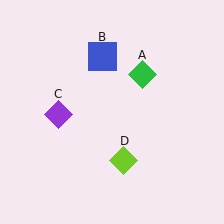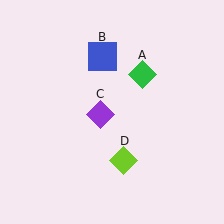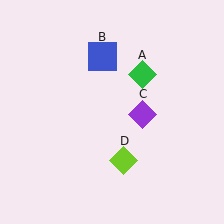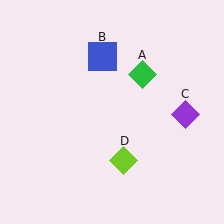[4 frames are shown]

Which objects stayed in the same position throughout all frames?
Green diamond (object A) and blue square (object B) and lime diamond (object D) remained stationary.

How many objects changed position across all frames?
1 object changed position: purple diamond (object C).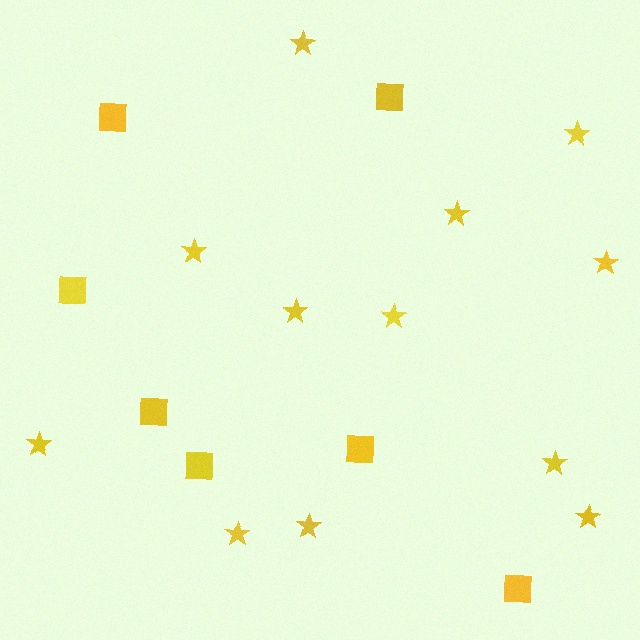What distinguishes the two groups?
There are 2 groups: one group of stars (12) and one group of squares (7).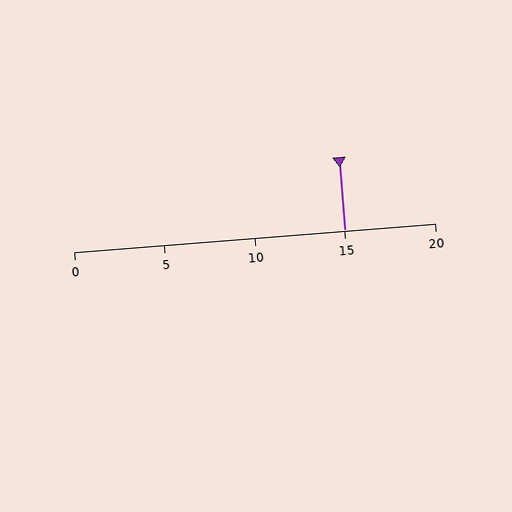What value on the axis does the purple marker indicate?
The marker indicates approximately 15.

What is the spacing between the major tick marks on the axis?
The major ticks are spaced 5 apart.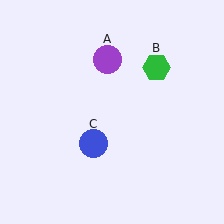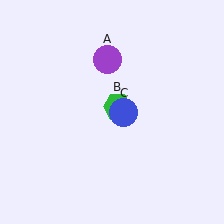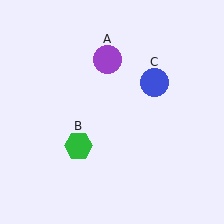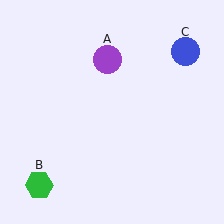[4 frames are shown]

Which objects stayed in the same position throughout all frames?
Purple circle (object A) remained stationary.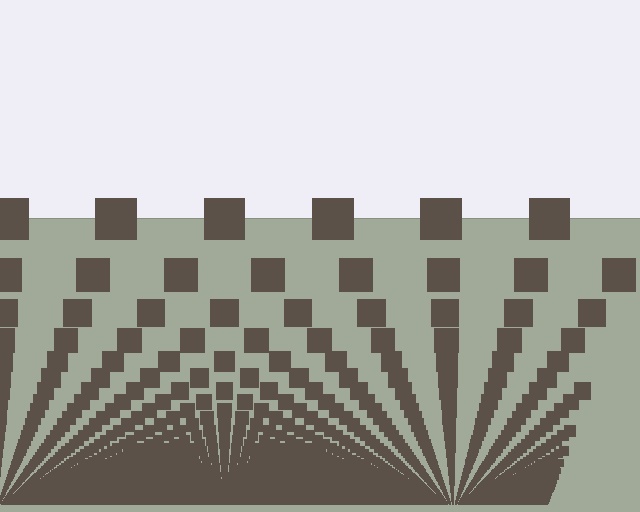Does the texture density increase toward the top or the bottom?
Density increases toward the bottom.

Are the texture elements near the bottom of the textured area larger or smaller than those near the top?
Smaller. The gradient is inverted — elements near the bottom are smaller and denser.